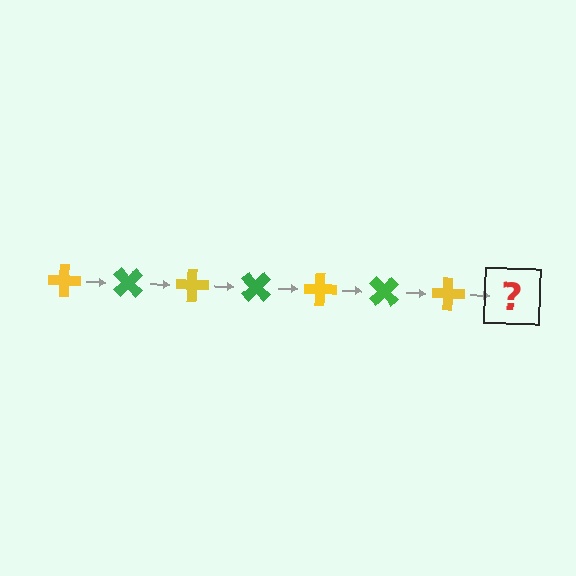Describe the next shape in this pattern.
It should be a green cross, rotated 315 degrees from the start.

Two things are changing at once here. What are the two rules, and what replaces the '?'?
The two rules are that it rotates 45 degrees each step and the color cycles through yellow and green. The '?' should be a green cross, rotated 315 degrees from the start.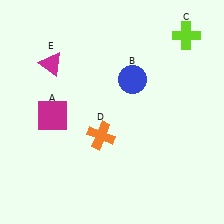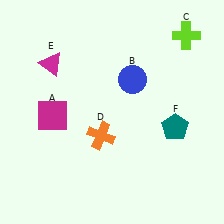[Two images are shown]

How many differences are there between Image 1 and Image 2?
There is 1 difference between the two images.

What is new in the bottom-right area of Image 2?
A teal pentagon (F) was added in the bottom-right area of Image 2.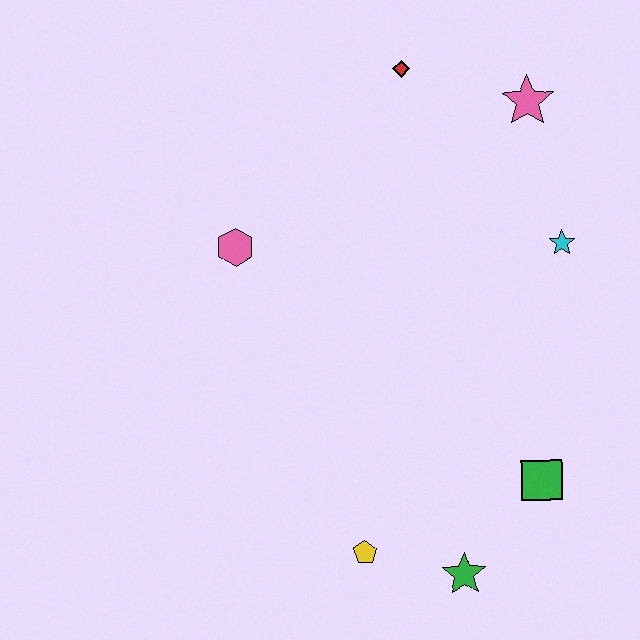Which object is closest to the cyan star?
The pink star is closest to the cyan star.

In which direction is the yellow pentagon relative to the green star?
The yellow pentagon is to the left of the green star.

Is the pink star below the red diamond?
Yes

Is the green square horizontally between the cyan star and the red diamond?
Yes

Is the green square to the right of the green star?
Yes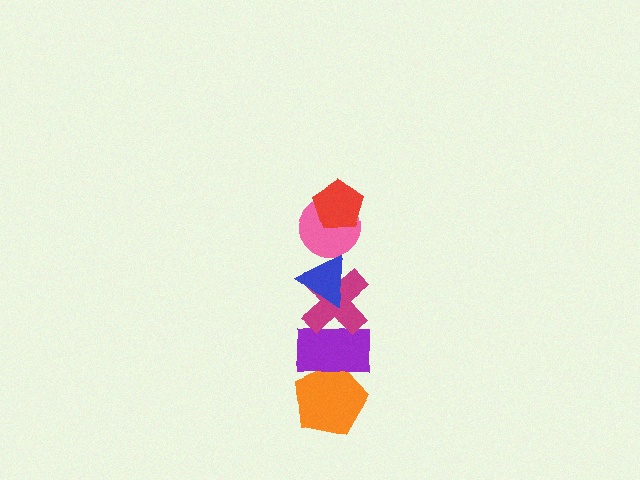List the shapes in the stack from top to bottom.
From top to bottom: the red pentagon, the pink circle, the blue triangle, the magenta cross, the purple rectangle, the orange pentagon.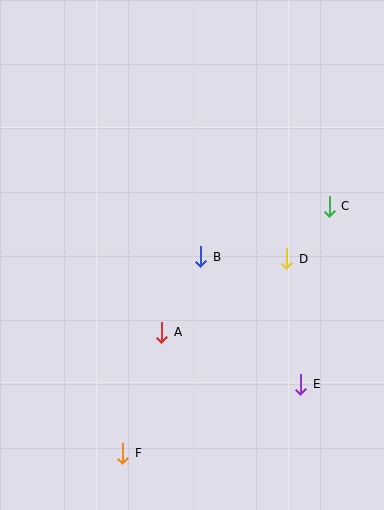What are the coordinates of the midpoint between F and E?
The midpoint between F and E is at (212, 419).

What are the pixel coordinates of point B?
Point B is at (201, 257).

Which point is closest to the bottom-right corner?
Point E is closest to the bottom-right corner.